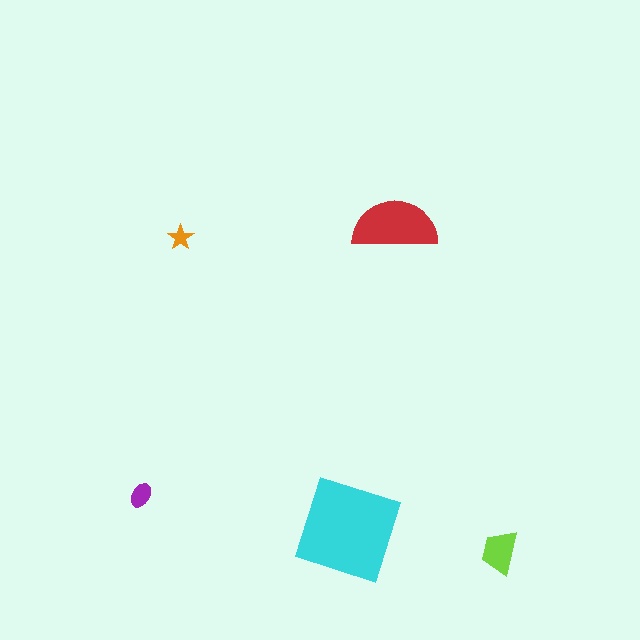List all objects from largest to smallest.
The cyan diamond, the red semicircle, the lime trapezoid, the purple ellipse, the orange star.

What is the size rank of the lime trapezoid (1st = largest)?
3rd.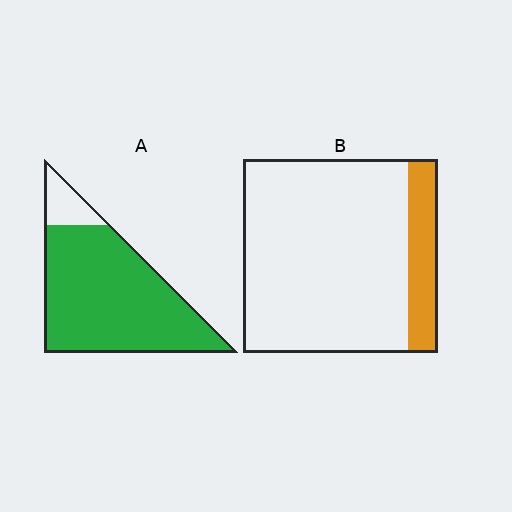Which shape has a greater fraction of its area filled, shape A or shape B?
Shape A.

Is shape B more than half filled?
No.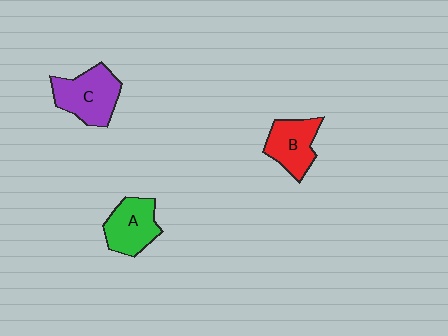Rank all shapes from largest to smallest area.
From largest to smallest: C (purple), A (green), B (red).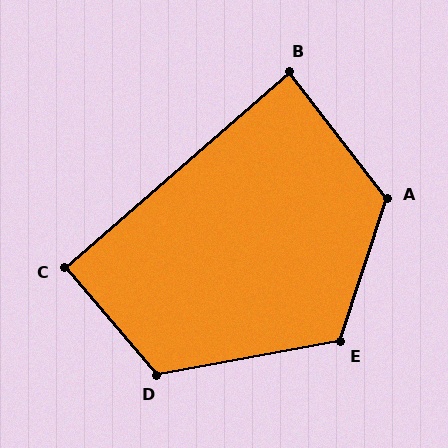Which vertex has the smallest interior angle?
B, at approximately 87 degrees.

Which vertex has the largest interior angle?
A, at approximately 124 degrees.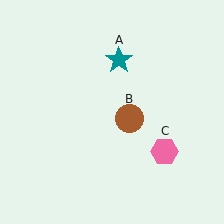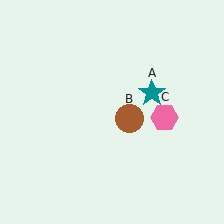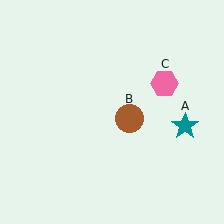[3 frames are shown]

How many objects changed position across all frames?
2 objects changed position: teal star (object A), pink hexagon (object C).